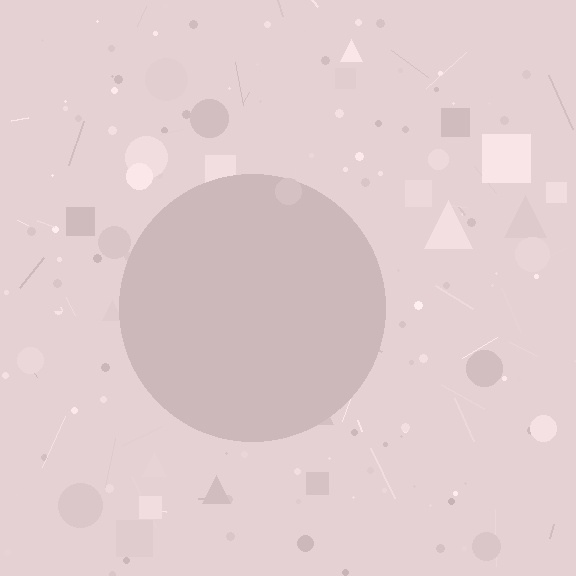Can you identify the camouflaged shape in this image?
The camouflaged shape is a circle.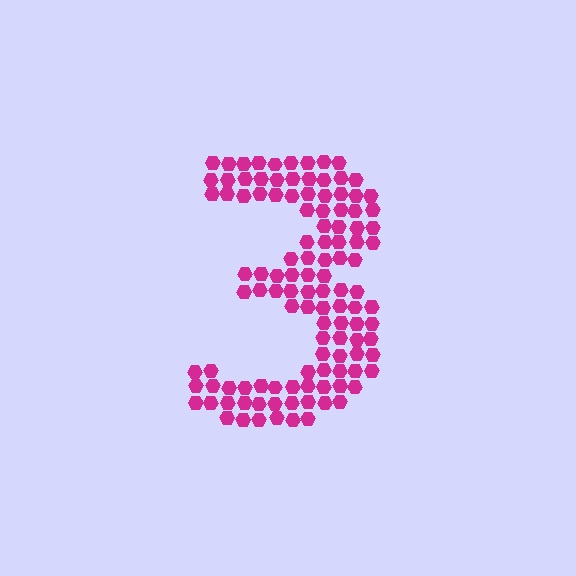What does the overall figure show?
The overall figure shows the digit 3.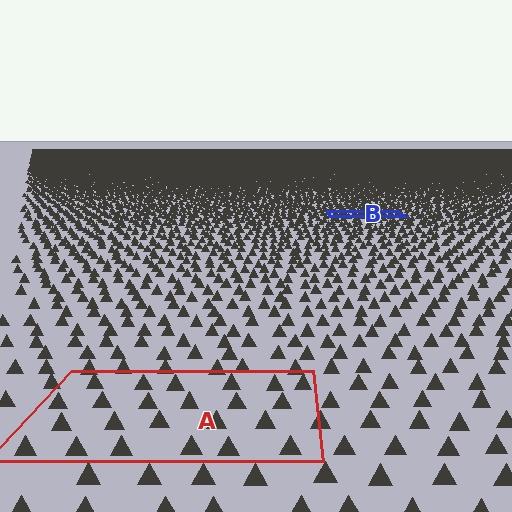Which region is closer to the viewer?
Region A is closer. The texture elements there are larger and more spread out.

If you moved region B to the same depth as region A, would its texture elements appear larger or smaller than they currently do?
They would appear larger. At a closer depth, the same texture elements are projected at a bigger on-screen size.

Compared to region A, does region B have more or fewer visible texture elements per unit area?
Region B has more texture elements per unit area — they are packed more densely because it is farther away.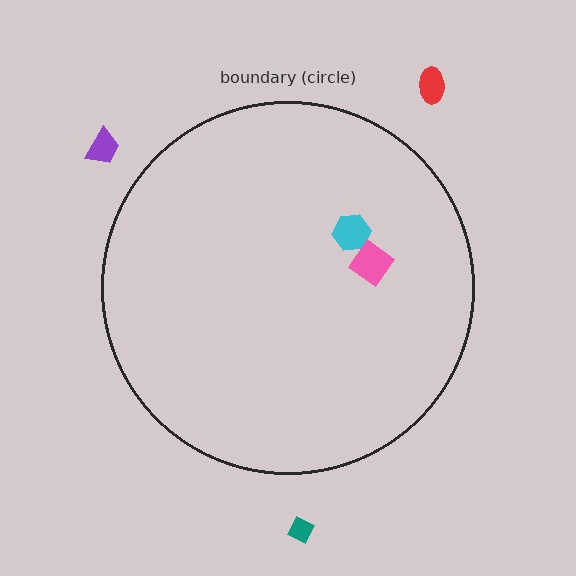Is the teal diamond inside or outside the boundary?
Outside.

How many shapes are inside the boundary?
2 inside, 3 outside.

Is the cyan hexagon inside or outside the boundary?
Inside.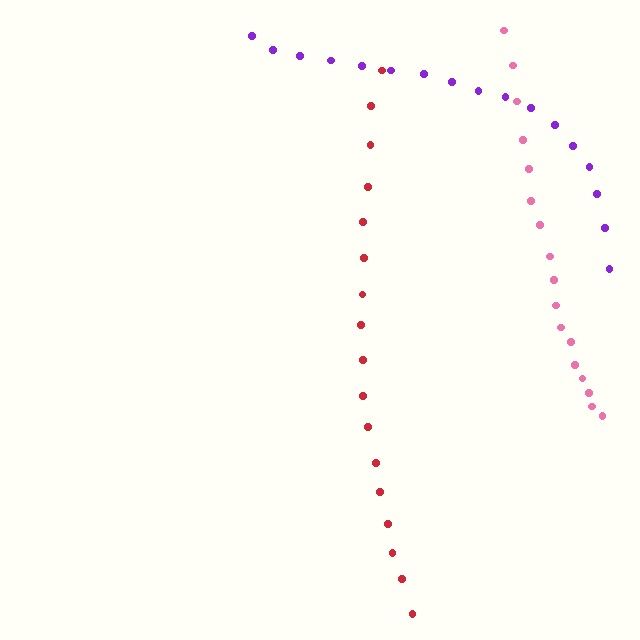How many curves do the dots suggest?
There are 3 distinct paths.